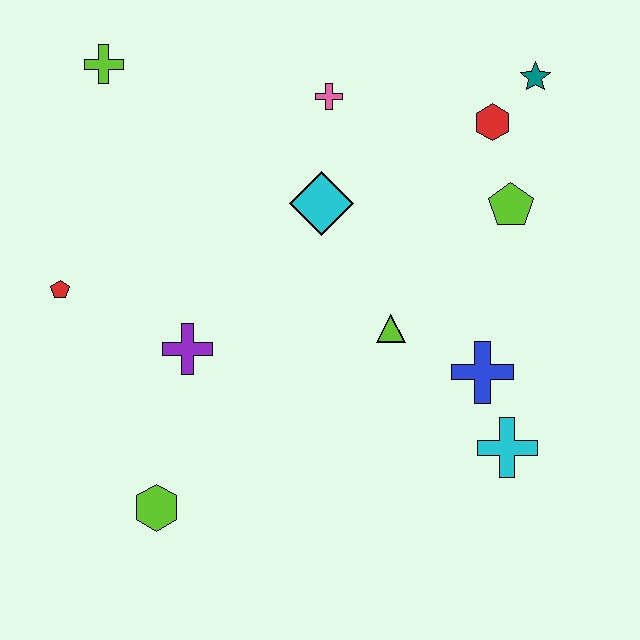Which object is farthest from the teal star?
The lime hexagon is farthest from the teal star.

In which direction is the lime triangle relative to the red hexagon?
The lime triangle is below the red hexagon.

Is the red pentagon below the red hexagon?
Yes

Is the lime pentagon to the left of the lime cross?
No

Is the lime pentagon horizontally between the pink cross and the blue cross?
No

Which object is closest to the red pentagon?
The purple cross is closest to the red pentagon.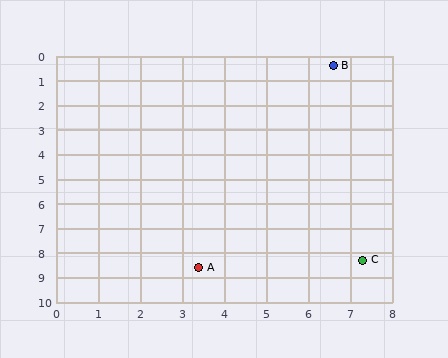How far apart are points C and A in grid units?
Points C and A are about 3.9 grid units apart.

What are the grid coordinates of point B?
Point B is at approximately (6.6, 0.4).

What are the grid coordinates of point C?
Point C is at approximately (7.3, 8.3).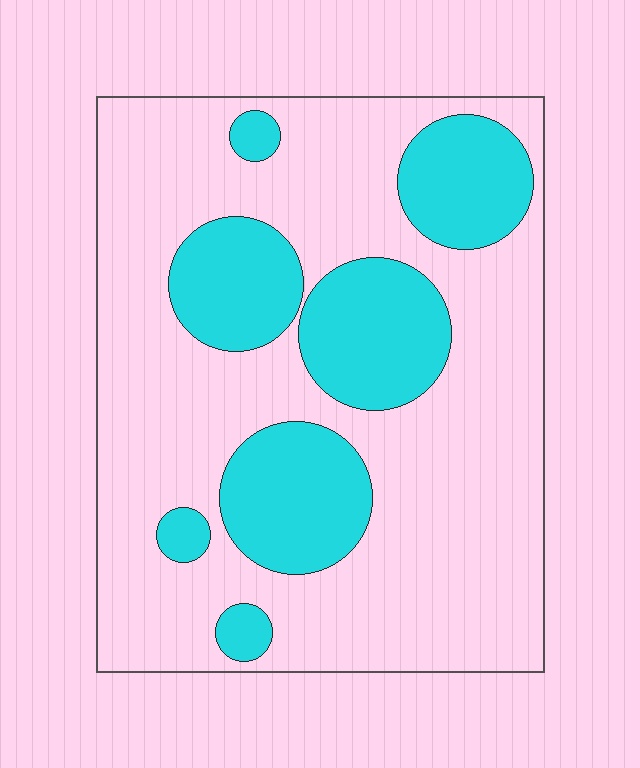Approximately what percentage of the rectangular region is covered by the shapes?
Approximately 30%.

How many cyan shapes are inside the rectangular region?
7.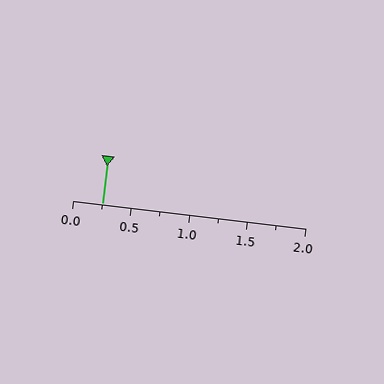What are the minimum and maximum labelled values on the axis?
The axis runs from 0.0 to 2.0.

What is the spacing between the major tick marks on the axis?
The major ticks are spaced 0.5 apart.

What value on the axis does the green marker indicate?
The marker indicates approximately 0.25.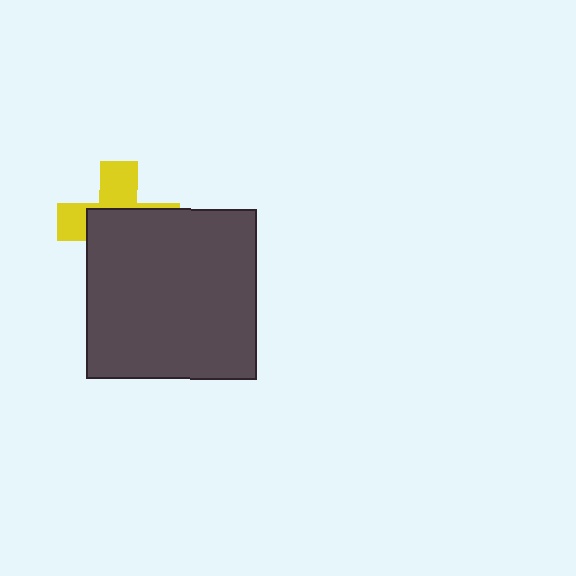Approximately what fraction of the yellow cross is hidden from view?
Roughly 59% of the yellow cross is hidden behind the dark gray square.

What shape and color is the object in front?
The object in front is a dark gray square.